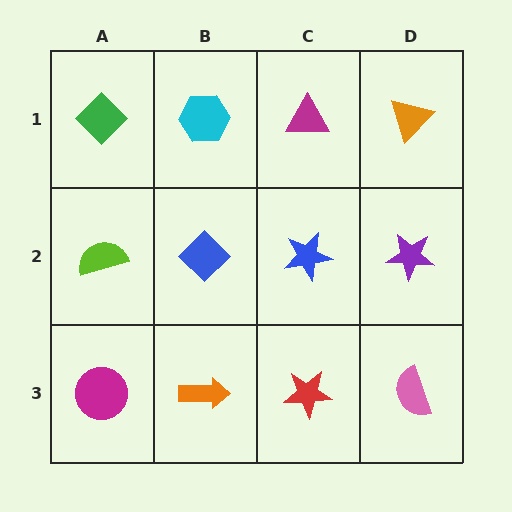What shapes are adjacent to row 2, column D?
An orange triangle (row 1, column D), a pink semicircle (row 3, column D), a blue star (row 2, column C).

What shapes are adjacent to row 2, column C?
A magenta triangle (row 1, column C), a red star (row 3, column C), a blue diamond (row 2, column B), a purple star (row 2, column D).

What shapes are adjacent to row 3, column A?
A lime semicircle (row 2, column A), an orange arrow (row 3, column B).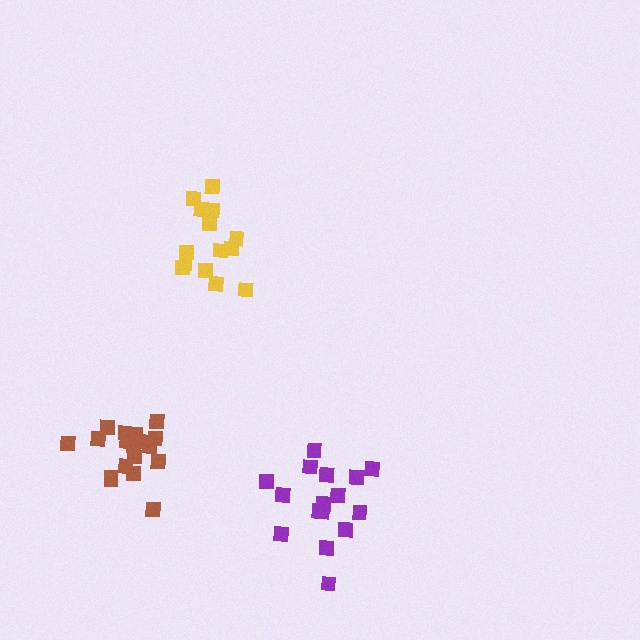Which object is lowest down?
The purple cluster is bottommost.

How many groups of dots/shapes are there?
There are 3 groups.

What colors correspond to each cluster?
The clusters are colored: brown, yellow, purple.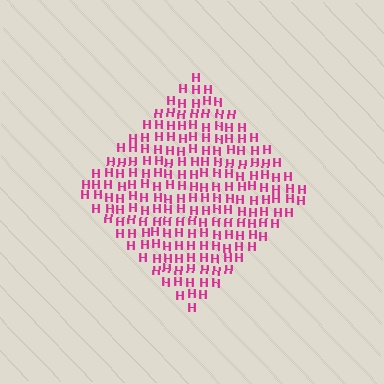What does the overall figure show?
The overall figure shows a diamond.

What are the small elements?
The small elements are letter H's.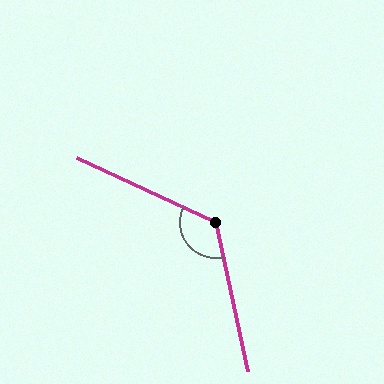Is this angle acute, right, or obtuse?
It is obtuse.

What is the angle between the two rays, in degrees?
Approximately 127 degrees.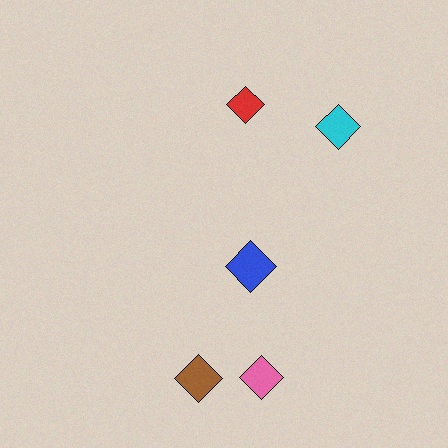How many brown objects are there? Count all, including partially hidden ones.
There is 1 brown object.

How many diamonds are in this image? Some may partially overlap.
There are 5 diamonds.